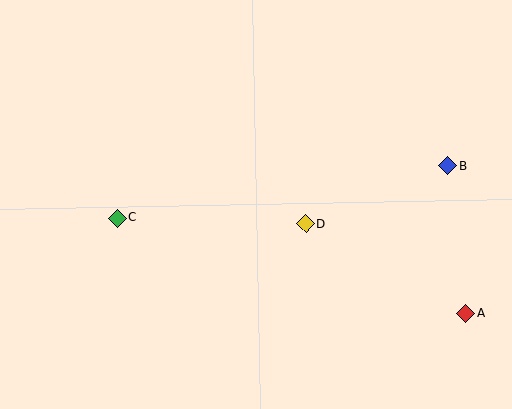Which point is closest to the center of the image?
Point D at (305, 224) is closest to the center.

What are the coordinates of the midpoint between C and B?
The midpoint between C and B is at (283, 192).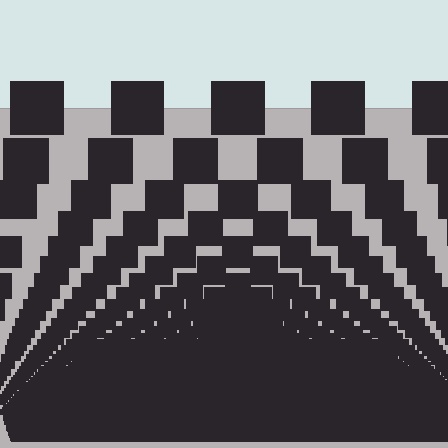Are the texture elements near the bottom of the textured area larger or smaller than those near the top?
Smaller. The gradient is inverted — elements near the bottom are smaller and denser.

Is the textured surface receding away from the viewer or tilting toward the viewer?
The surface appears to tilt toward the viewer. Texture elements get larger and sparser toward the top.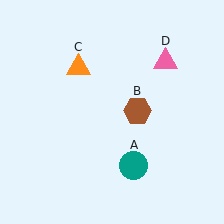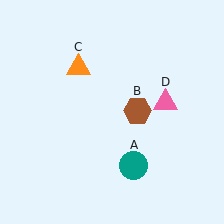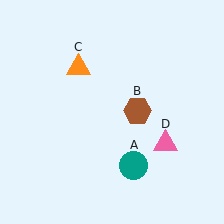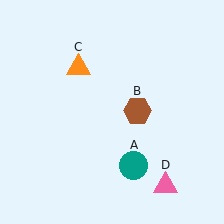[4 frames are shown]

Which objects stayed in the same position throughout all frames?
Teal circle (object A) and brown hexagon (object B) and orange triangle (object C) remained stationary.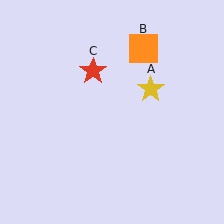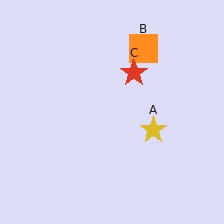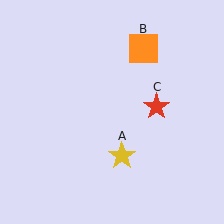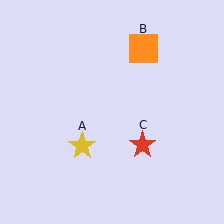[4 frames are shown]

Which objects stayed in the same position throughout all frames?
Orange square (object B) remained stationary.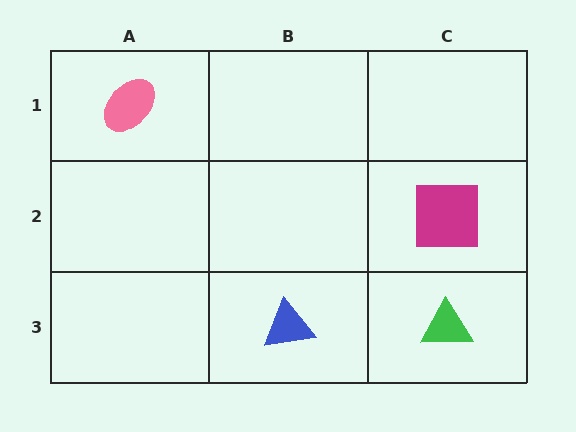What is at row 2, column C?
A magenta square.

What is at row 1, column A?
A pink ellipse.